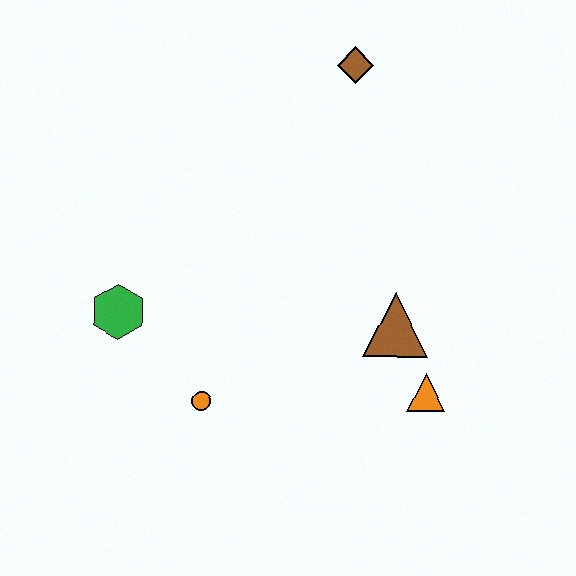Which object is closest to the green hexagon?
The orange circle is closest to the green hexagon.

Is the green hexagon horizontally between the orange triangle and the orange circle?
No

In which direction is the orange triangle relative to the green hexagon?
The orange triangle is to the right of the green hexagon.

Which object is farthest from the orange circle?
The brown diamond is farthest from the orange circle.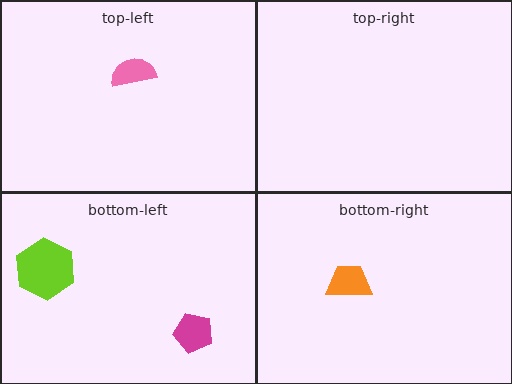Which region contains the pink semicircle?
The top-left region.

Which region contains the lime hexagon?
The bottom-left region.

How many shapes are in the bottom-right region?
1.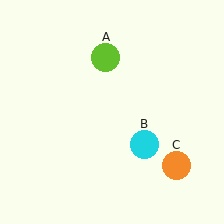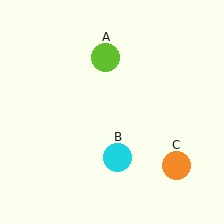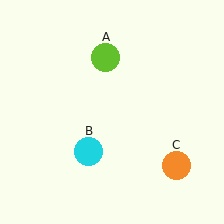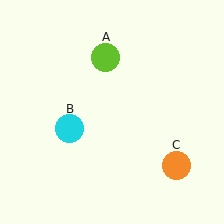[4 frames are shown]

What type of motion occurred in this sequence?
The cyan circle (object B) rotated clockwise around the center of the scene.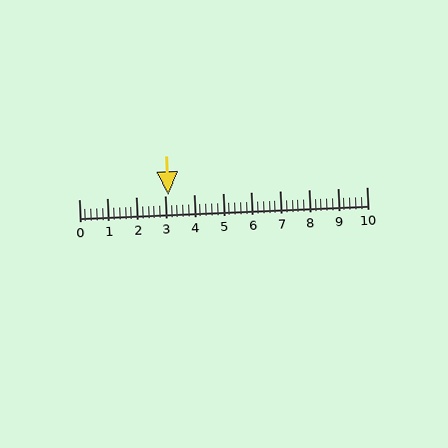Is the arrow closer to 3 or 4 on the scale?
The arrow is closer to 3.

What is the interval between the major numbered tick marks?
The major tick marks are spaced 1 units apart.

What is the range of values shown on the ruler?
The ruler shows values from 0 to 10.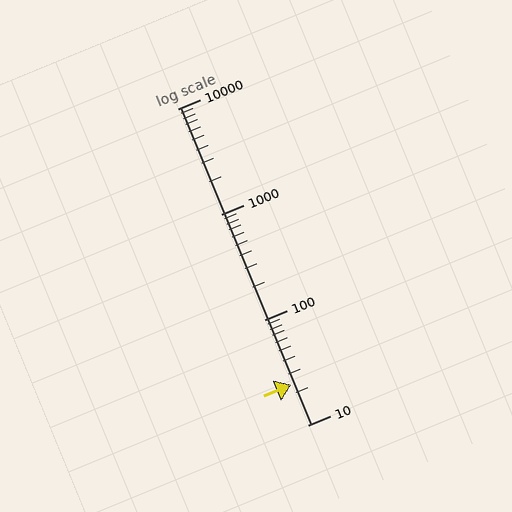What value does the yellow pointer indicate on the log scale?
The pointer indicates approximately 24.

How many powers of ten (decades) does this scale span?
The scale spans 3 decades, from 10 to 10000.